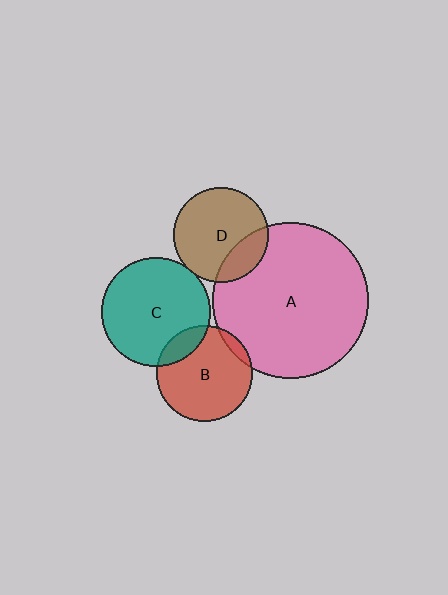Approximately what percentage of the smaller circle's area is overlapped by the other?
Approximately 20%.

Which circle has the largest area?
Circle A (pink).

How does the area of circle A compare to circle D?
Approximately 2.7 times.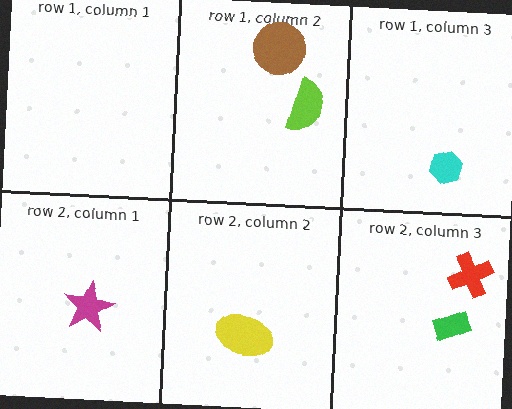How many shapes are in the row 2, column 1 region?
1.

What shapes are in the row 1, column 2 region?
The lime semicircle, the brown circle.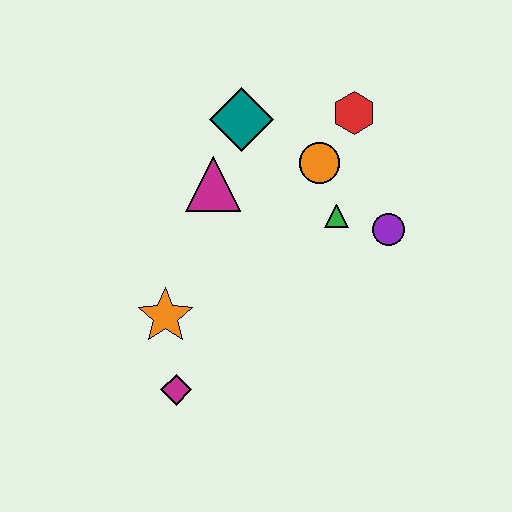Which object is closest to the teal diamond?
The magenta triangle is closest to the teal diamond.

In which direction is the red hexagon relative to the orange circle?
The red hexagon is above the orange circle.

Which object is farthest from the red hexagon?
The magenta diamond is farthest from the red hexagon.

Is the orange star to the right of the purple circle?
No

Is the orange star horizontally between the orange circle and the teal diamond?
No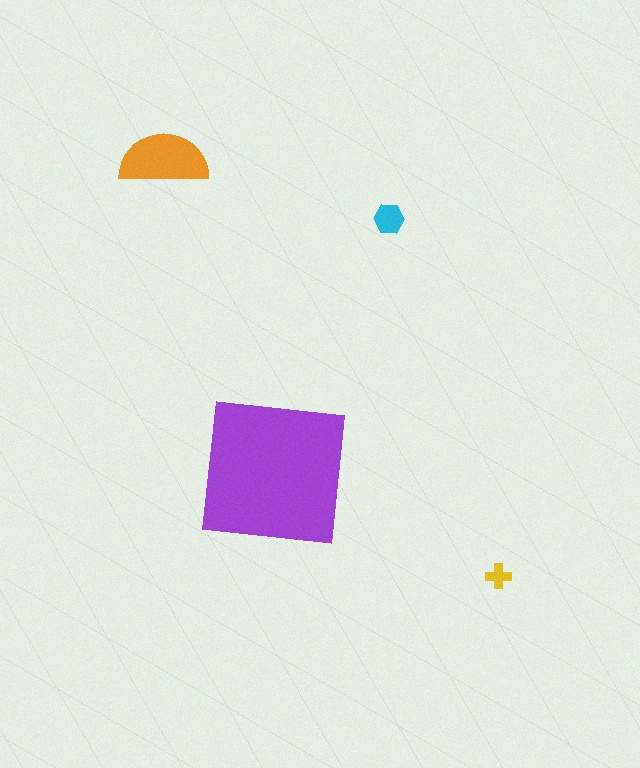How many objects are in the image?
There are 4 objects in the image.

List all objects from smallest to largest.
The yellow cross, the cyan hexagon, the orange semicircle, the purple square.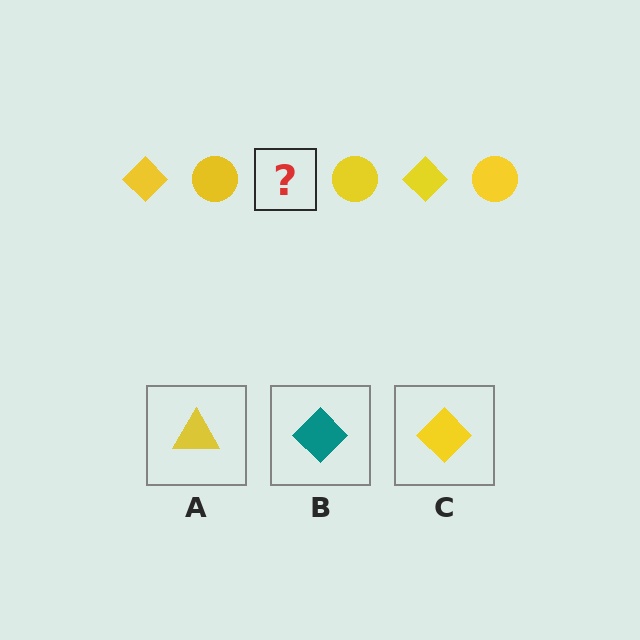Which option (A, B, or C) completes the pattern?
C.